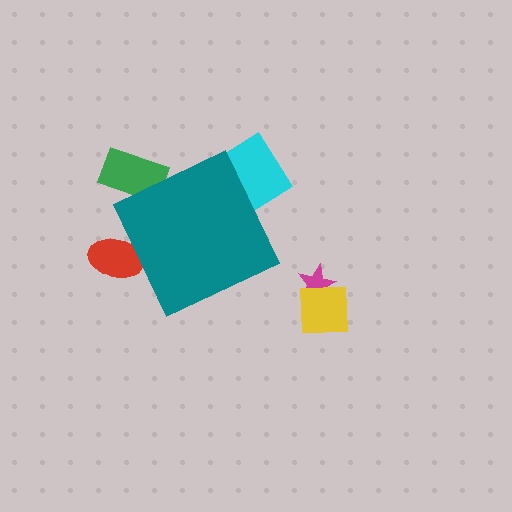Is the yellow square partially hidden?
No, the yellow square is fully visible.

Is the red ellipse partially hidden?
Yes, the red ellipse is partially hidden behind the teal diamond.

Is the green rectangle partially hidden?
Yes, the green rectangle is partially hidden behind the teal diamond.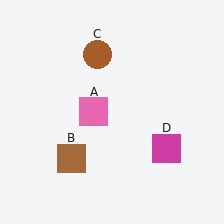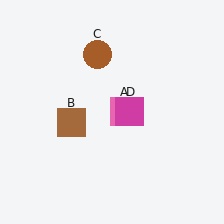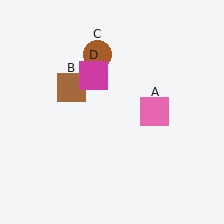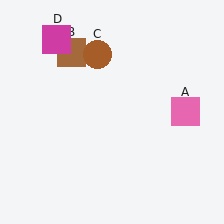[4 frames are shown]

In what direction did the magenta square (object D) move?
The magenta square (object D) moved up and to the left.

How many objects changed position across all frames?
3 objects changed position: pink square (object A), brown square (object B), magenta square (object D).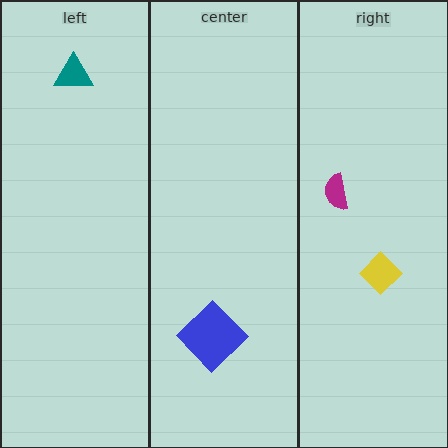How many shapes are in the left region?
1.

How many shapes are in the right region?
2.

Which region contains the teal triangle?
The left region.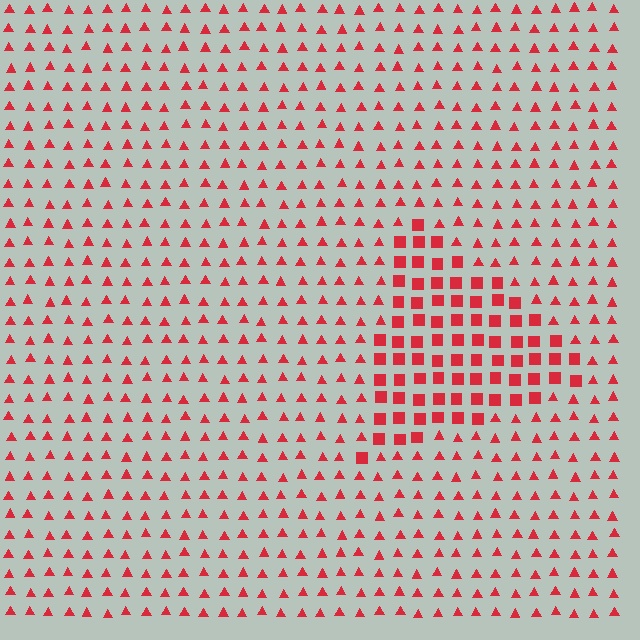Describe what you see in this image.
The image is filled with small red elements arranged in a uniform grid. A triangle-shaped region contains squares, while the surrounding area contains triangles. The boundary is defined purely by the change in element shape.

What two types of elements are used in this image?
The image uses squares inside the triangle region and triangles outside it.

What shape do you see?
I see a triangle.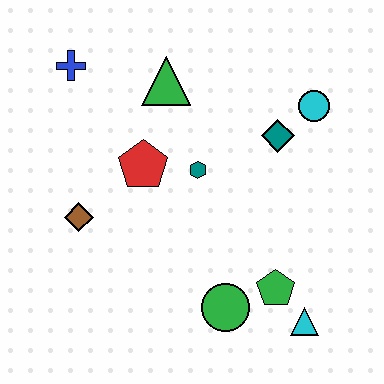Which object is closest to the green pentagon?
The cyan triangle is closest to the green pentagon.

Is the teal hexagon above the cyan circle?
No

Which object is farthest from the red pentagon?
The cyan triangle is farthest from the red pentagon.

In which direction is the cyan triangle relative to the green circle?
The cyan triangle is to the right of the green circle.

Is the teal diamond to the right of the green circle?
Yes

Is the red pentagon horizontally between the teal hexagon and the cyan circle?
No